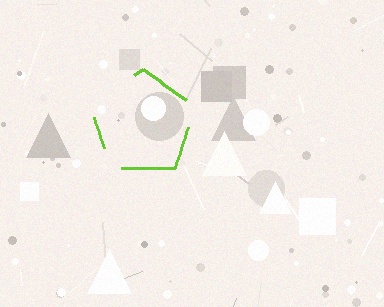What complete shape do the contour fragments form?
The contour fragments form a pentagon.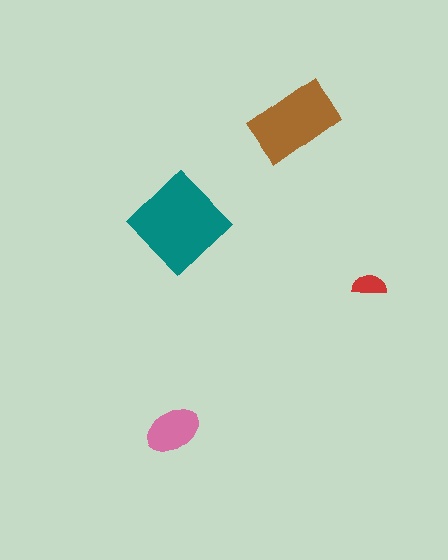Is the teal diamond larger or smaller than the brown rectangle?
Larger.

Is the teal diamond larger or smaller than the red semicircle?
Larger.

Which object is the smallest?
The red semicircle.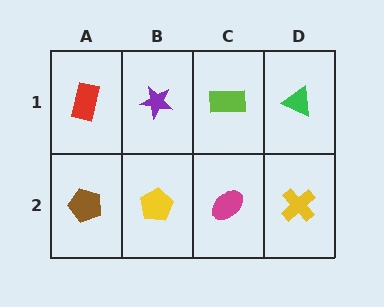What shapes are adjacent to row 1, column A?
A brown pentagon (row 2, column A), a purple star (row 1, column B).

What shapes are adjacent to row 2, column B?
A purple star (row 1, column B), a brown pentagon (row 2, column A), a magenta ellipse (row 2, column C).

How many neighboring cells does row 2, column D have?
2.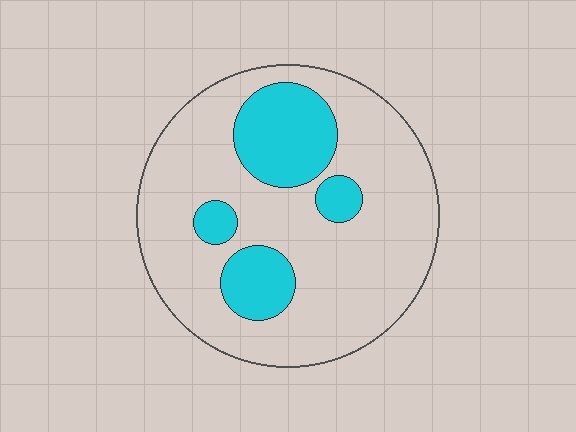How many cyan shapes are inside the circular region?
4.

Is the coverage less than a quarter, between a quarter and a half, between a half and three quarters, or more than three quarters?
Less than a quarter.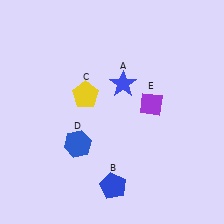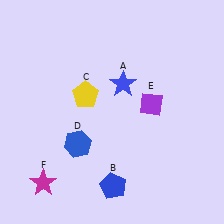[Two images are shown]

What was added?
A magenta star (F) was added in Image 2.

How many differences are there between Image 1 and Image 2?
There is 1 difference between the two images.